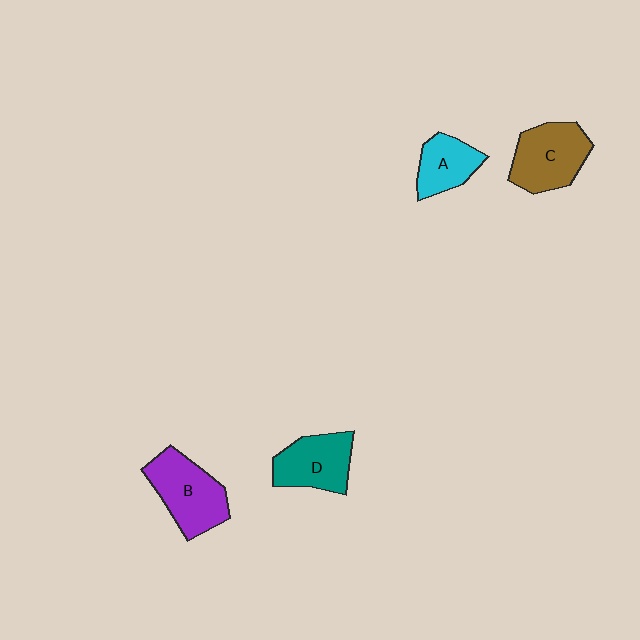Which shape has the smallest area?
Shape A (cyan).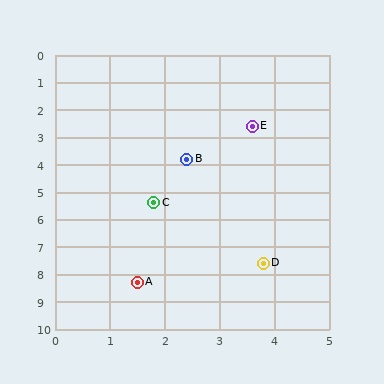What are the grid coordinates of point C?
Point C is at approximately (1.8, 5.4).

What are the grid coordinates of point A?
Point A is at approximately (1.5, 8.3).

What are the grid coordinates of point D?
Point D is at approximately (3.8, 7.6).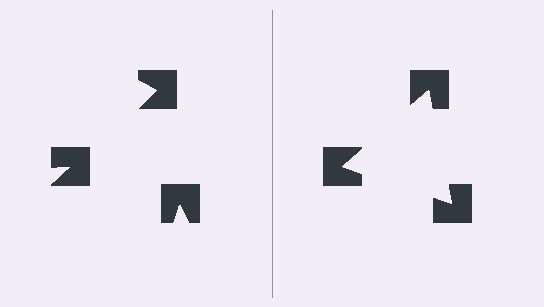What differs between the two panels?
The notched squares are positioned identically on both sides; only the wedge orientations differ. On the right they align to a triangle; on the left they are misaligned.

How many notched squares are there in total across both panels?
6 — 3 on each side.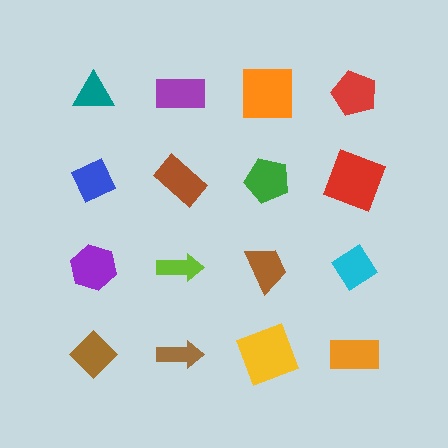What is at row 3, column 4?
A cyan diamond.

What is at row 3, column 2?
A lime arrow.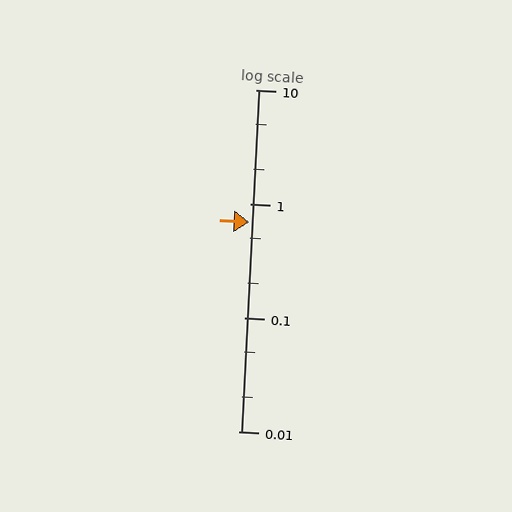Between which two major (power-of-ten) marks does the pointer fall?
The pointer is between 0.1 and 1.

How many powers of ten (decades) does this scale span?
The scale spans 3 decades, from 0.01 to 10.